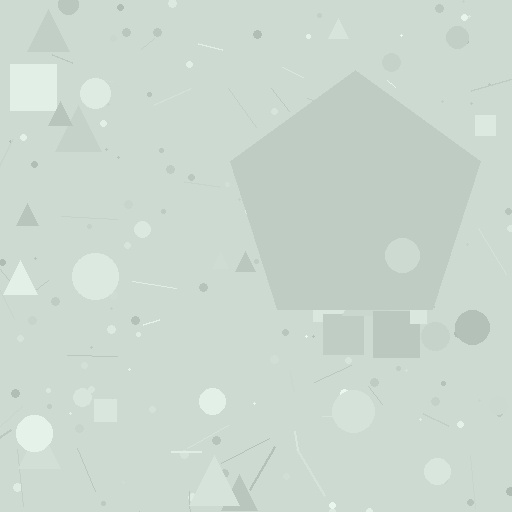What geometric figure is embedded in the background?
A pentagon is embedded in the background.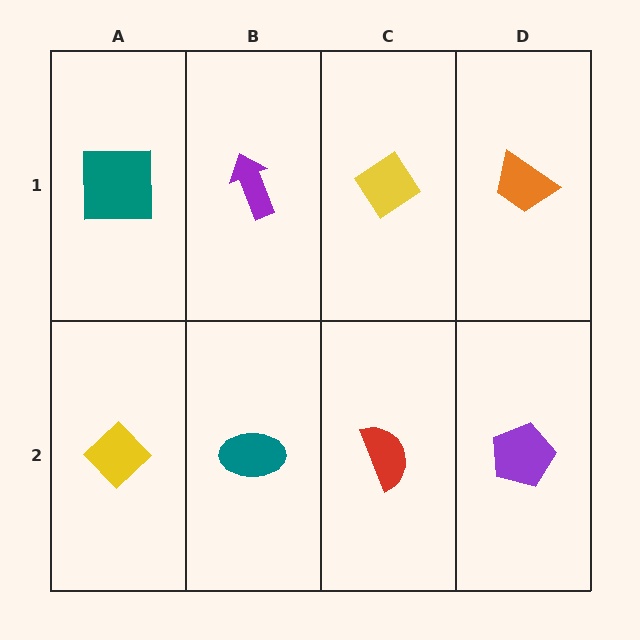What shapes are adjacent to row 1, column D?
A purple pentagon (row 2, column D), a yellow diamond (row 1, column C).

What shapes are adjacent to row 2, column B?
A purple arrow (row 1, column B), a yellow diamond (row 2, column A), a red semicircle (row 2, column C).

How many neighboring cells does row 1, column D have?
2.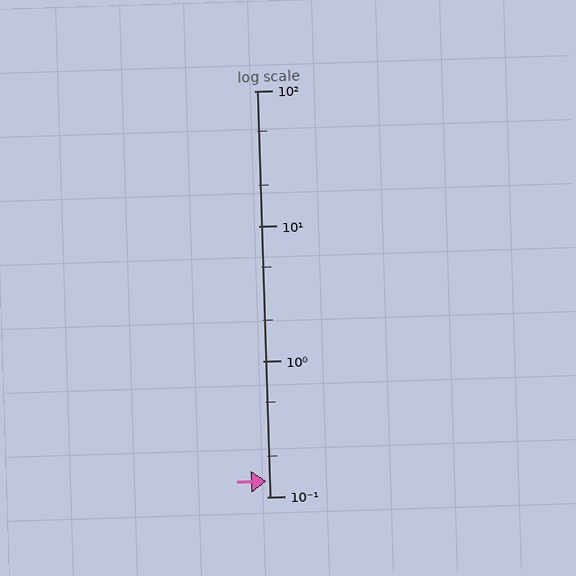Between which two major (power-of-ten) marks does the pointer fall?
The pointer is between 0.1 and 1.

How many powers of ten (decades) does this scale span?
The scale spans 3 decades, from 0.1 to 100.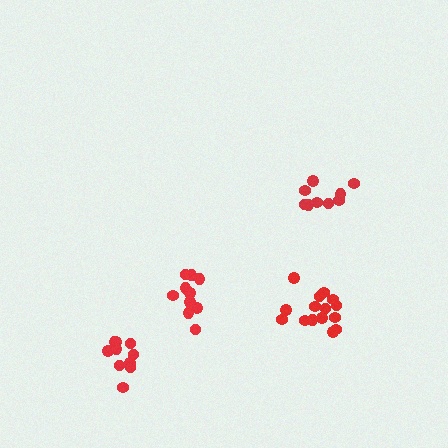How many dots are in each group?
Group 1: 10 dots, Group 2: 15 dots, Group 3: 9 dots, Group 4: 10 dots (44 total).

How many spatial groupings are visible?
There are 4 spatial groupings.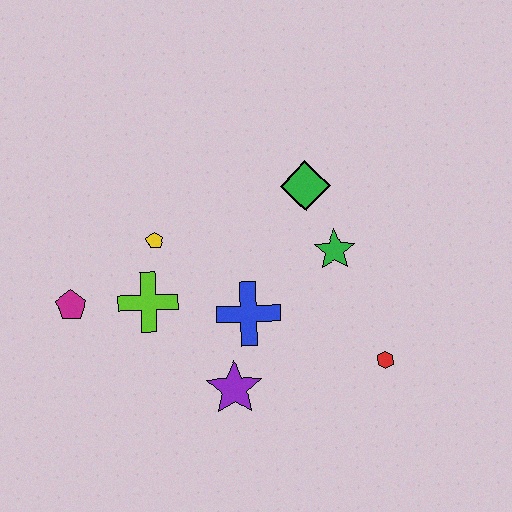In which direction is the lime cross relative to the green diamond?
The lime cross is to the left of the green diamond.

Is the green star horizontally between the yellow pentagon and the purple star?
No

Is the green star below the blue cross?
No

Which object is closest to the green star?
The green diamond is closest to the green star.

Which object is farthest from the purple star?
The green diamond is farthest from the purple star.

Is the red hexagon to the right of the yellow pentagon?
Yes